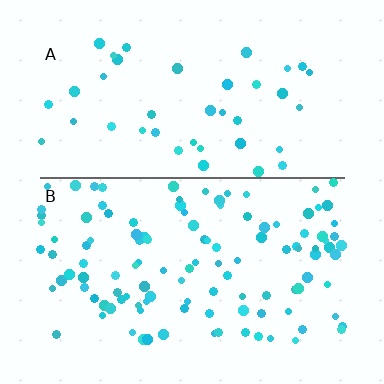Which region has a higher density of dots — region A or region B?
B (the bottom).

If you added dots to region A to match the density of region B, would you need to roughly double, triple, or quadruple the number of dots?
Approximately triple.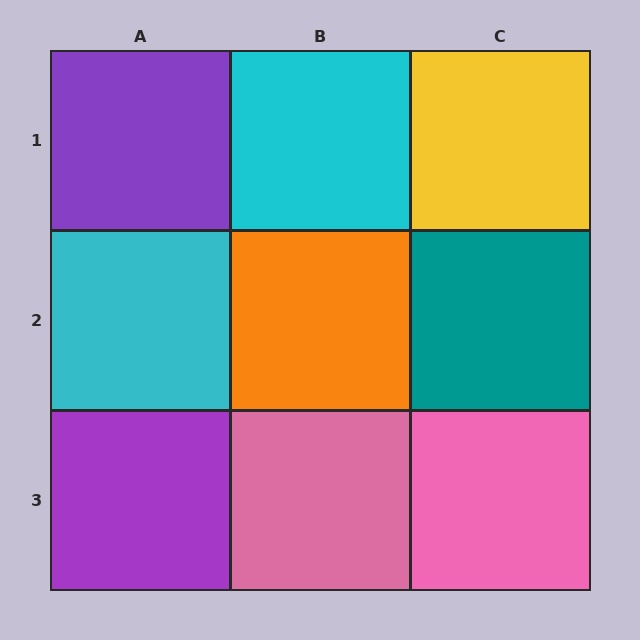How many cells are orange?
1 cell is orange.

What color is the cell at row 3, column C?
Pink.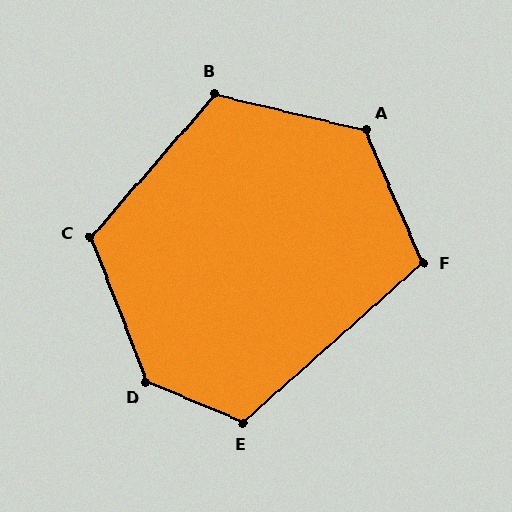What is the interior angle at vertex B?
Approximately 118 degrees (obtuse).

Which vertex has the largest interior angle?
D, at approximately 134 degrees.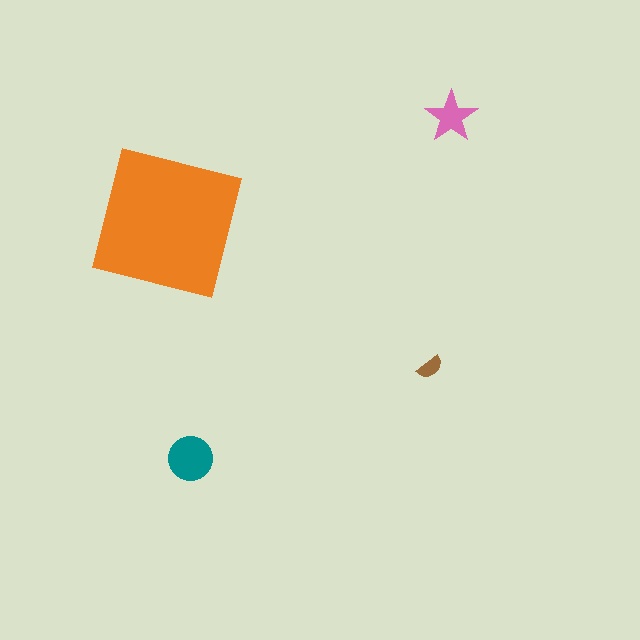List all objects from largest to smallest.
The orange square, the teal circle, the pink star, the brown semicircle.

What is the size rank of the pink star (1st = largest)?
3rd.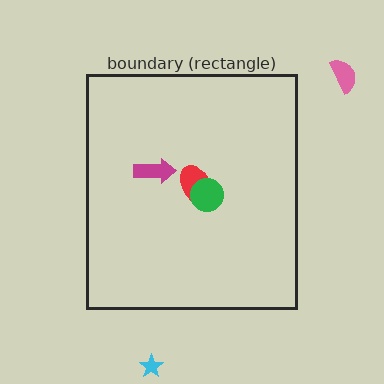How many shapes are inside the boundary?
3 inside, 2 outside.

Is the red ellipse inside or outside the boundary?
Inside.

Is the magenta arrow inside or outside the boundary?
Inside.